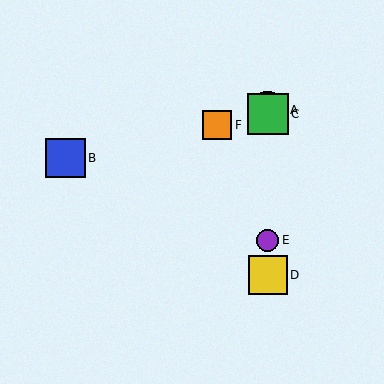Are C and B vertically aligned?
No, C is at x≈268 and B is at x≈66.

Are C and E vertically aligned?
Yes, both are at x≈268.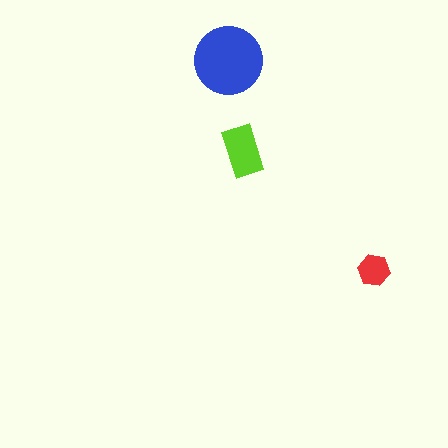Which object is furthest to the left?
The blue circle is leftmost.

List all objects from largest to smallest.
The blue circle, the lime rectangle, the red hexagon.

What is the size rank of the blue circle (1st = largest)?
1st.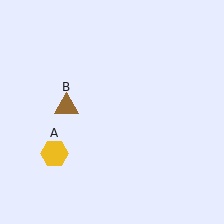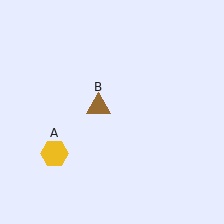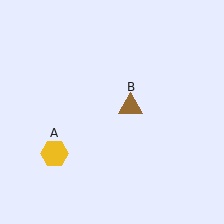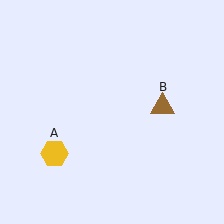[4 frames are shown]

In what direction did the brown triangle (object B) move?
The brown triangle (object B) moved right.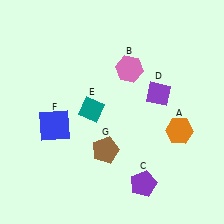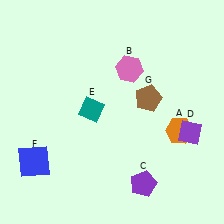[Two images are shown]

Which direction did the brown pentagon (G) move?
The brown pentagon (G) moved up.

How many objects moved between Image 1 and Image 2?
3 objects moved between the two images.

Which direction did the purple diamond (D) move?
The purple diamond (D) moved down.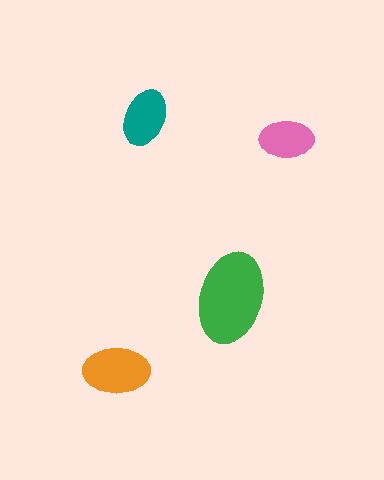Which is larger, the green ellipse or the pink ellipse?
The green one.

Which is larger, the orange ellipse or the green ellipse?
The green one.